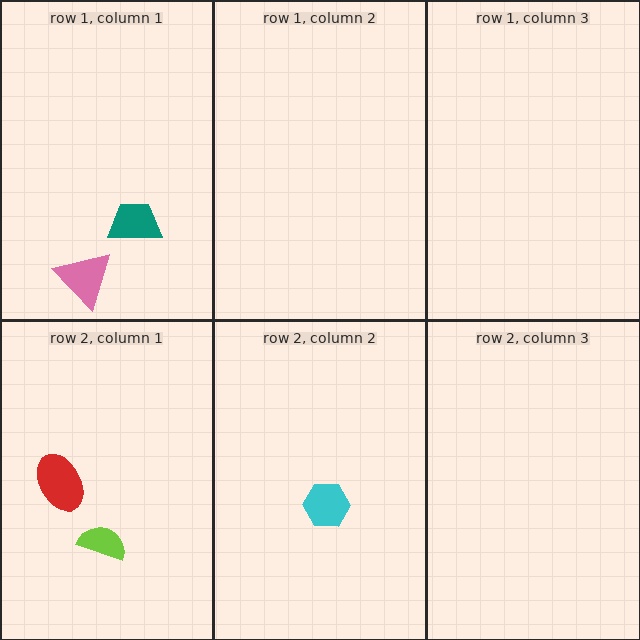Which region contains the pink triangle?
The row 1, column 1 region.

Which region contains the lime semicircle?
The row 2, column 1 region.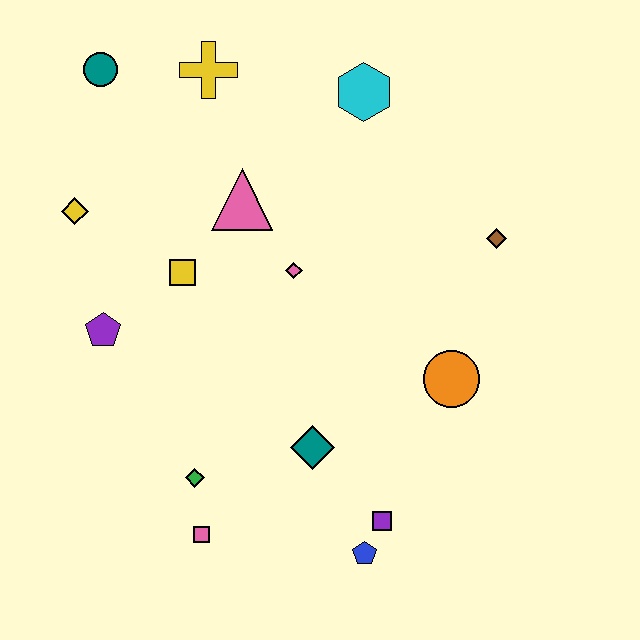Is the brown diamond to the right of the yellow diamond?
Yes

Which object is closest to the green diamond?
The pink square is closest to the green diamond.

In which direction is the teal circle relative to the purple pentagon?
The teal circle is above the purple pentagon.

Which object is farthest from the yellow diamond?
The blue pentagon is farthest from the yellow diamond.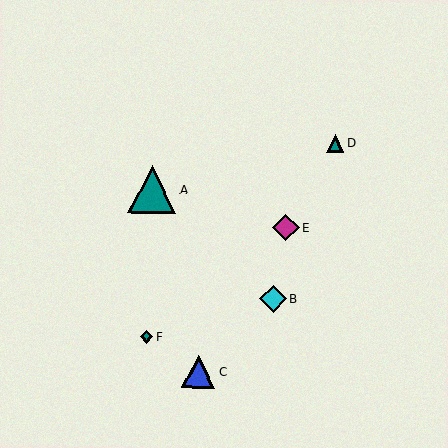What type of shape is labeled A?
Shape A is a teal triangle.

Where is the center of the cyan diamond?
The center of the cyan diamond is at (273, 299).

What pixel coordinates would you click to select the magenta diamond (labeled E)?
Click at (286, 228) to select the magenta diamond E.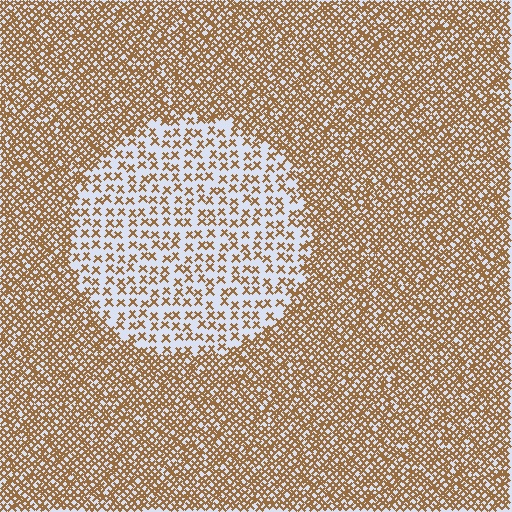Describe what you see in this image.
The image contains small brown elements arranged at two different densities. A circle-shaped region is visible where the elements are less densely packed than the surrounding area.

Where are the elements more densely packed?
The elements are more densely packed outside the circle boundary.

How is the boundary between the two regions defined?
The boundary is defined by a change in element density (approximately 2.6x ratio). All elements are the same color, size, and shape.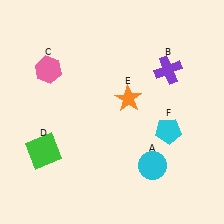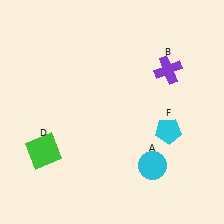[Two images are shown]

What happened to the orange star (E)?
The orange star (E) was removed in Image 2. It was in the top-right area of Image 1.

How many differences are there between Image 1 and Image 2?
There are 2 differences between the two images.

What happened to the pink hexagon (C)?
The pink hexagon (C) was removed in Image 2. It was in the top-left area of Image 1.